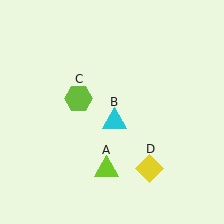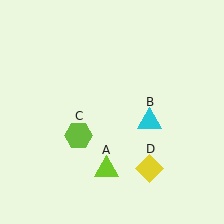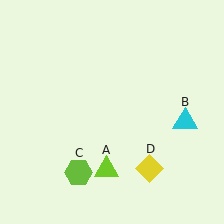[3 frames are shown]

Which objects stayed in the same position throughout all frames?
Lime triangle (object A) and yellow diamond (object D) remained stationary.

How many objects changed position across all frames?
2 objects changed position: cyan triangle (object B), lime hexagon (object C).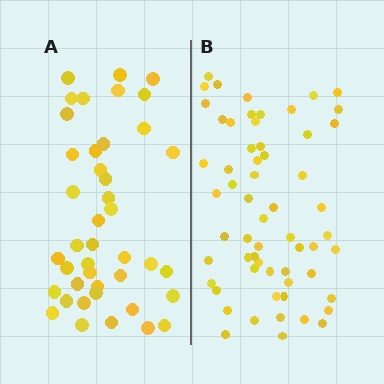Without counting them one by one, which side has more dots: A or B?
Region B (the right region) has more dots.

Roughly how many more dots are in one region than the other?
Region B has approximately 20 more dots than region A.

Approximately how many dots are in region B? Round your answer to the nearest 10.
About 60 dots.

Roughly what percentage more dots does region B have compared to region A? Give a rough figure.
About 45% more.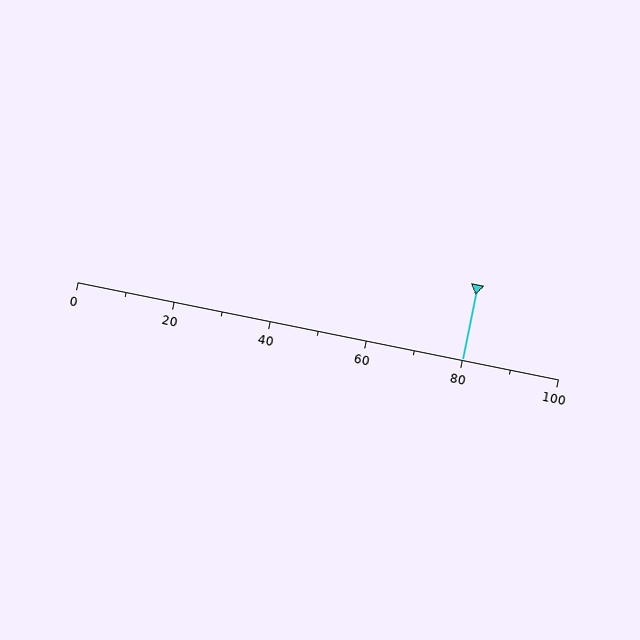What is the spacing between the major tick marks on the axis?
The major ticks are spaced 20 apart.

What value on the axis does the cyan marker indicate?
The marker indicates approximately 80.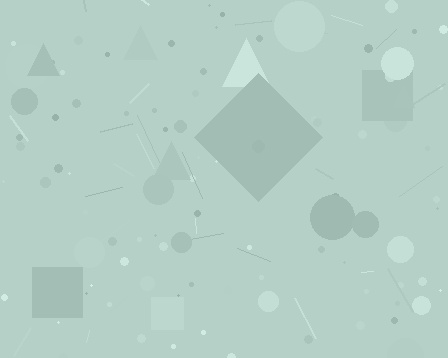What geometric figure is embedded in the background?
A diamond is embedded in the background.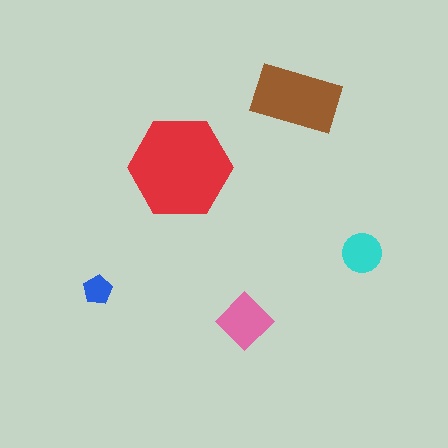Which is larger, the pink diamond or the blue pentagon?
The pink diamond.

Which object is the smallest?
The blue pentagon.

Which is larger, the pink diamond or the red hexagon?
The red hexagon.